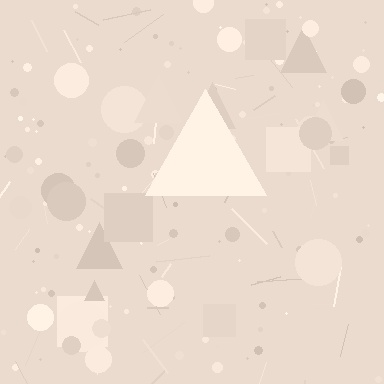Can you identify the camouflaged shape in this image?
The camouflaged shape is a triangle.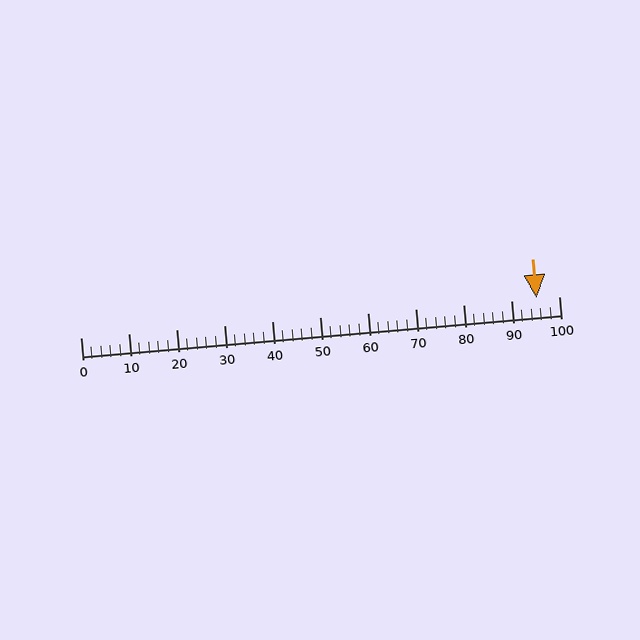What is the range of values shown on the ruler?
The ruler shows values from 0 to 100.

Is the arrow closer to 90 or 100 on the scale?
The arrow is closer to 100.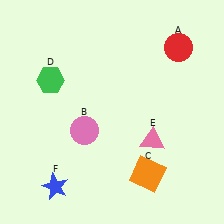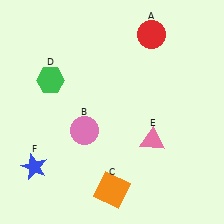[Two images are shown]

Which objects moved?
The objects that moved are: the red circle (A), the orange square (C), the blue star (F).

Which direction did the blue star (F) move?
The blue star (F) moved left.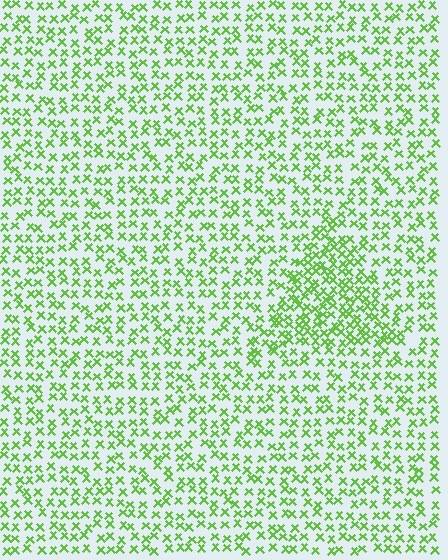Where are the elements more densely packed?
The elements are more densely packed inside the triangle boundary.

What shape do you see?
I see a triangle.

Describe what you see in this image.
The image contains small lime elements arranged at two different densities. A triangle-shaped region is visible where the elements are more densely packed than the surrounding area.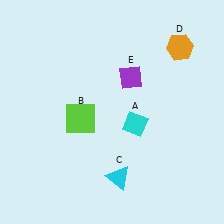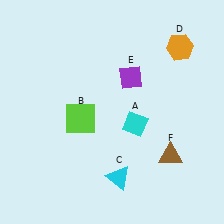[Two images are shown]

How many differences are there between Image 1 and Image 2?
There is 1 difference between the two images.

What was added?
A brown triangle (F) was added in Image 2.